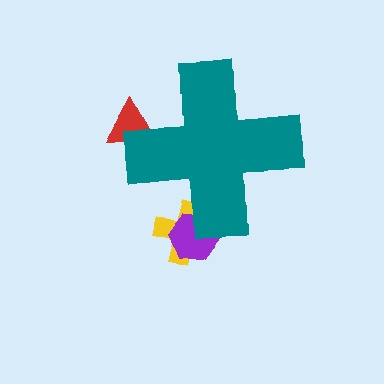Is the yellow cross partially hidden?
Yes, the yellow cross is partially hidden behind the teal cross.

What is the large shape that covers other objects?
A teal cross.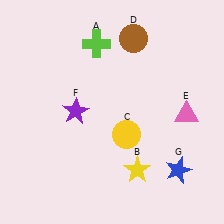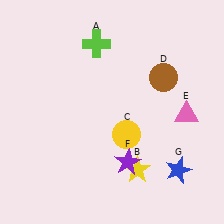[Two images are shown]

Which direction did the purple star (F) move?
The purple star (F) moved right.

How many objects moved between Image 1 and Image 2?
2 objects moved between the two images.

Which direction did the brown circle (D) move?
The brown circle (D) moved down.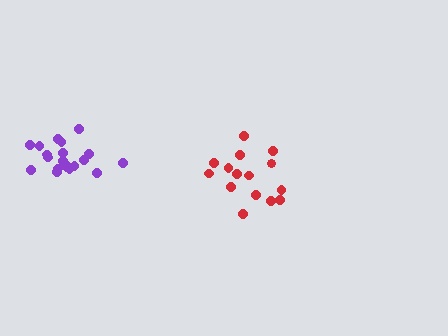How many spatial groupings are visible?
There are 2 spatial groupings.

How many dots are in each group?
Group 1: 20 dots, Group 2: 15 dots (35 total).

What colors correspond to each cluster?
The clusters are colored: purple, red.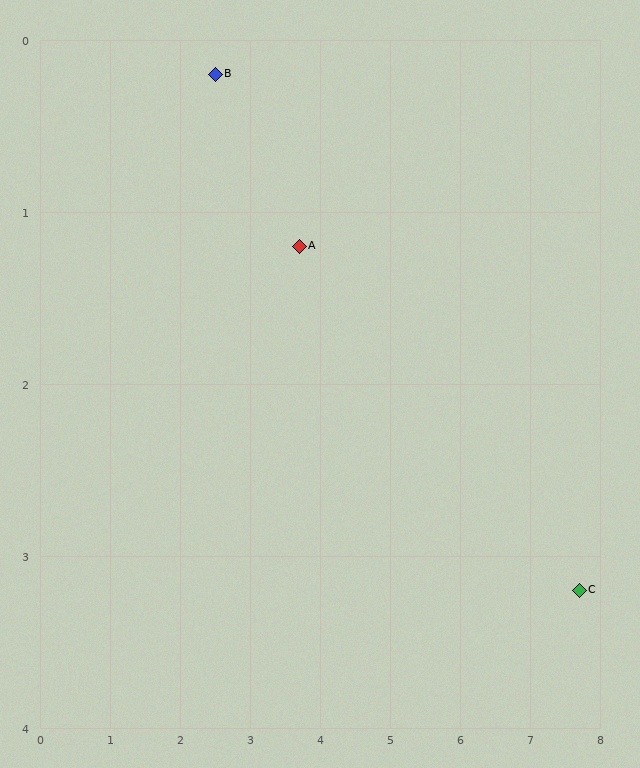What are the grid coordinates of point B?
Point B is at approximately (2.5, 0.2).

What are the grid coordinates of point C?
Point C is at approximately (7.7, 3.2).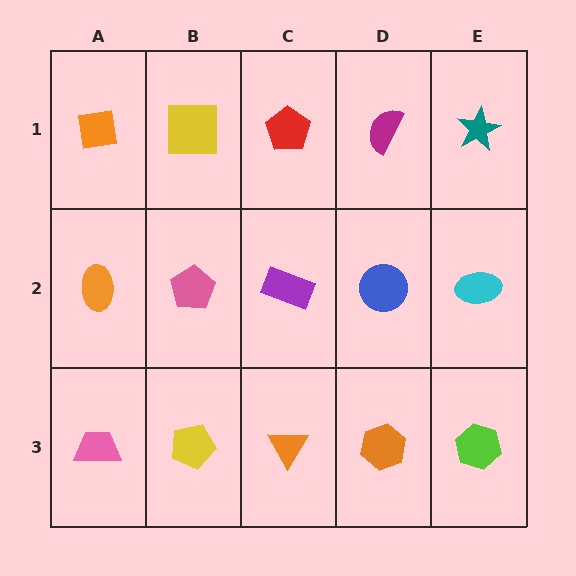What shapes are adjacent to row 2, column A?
An orange square (row 1, column A), a pink trapezoid (row 3, column A), a pink pentagon (row 2, column B).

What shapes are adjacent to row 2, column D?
A magenta semicircle (row 1, column D), an orange hexagon (row 3, column D), a purple rectangle (row 2, column C), a cyan ellipse (row 2, column E).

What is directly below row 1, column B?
A pink pentagon.